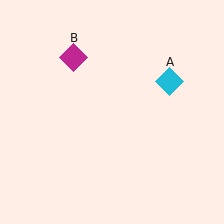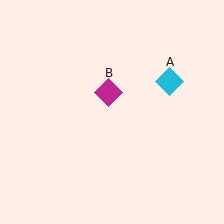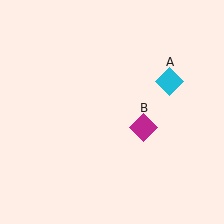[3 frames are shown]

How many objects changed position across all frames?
1 object changed position: magenta diamond (object B).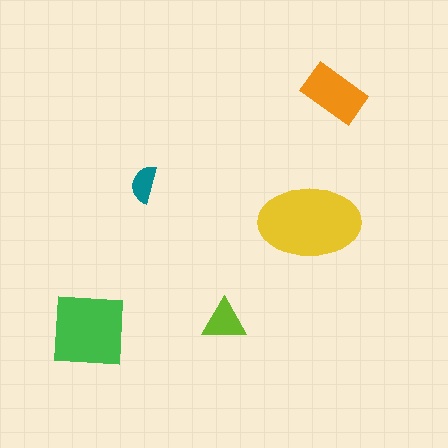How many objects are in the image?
There are 5 objects in the image.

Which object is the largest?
The yellow ellipse.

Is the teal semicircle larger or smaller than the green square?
Smaller.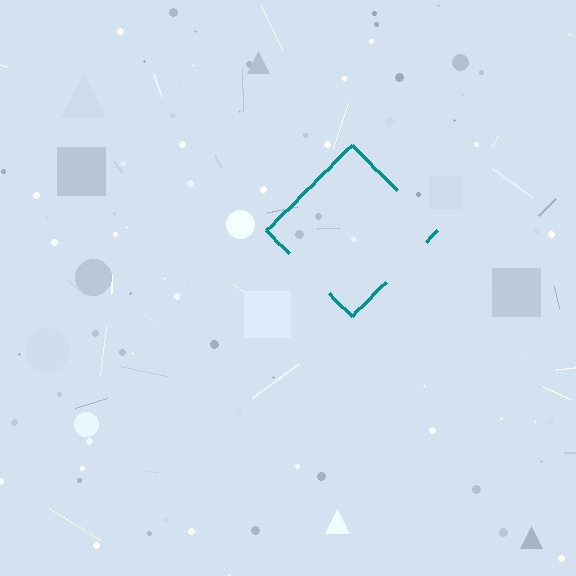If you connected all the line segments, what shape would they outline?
They would outline a diamond.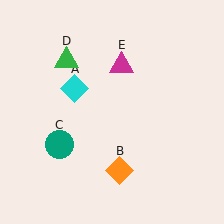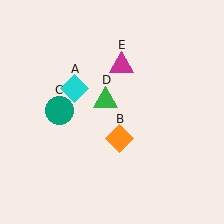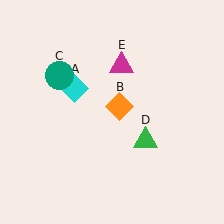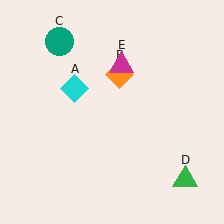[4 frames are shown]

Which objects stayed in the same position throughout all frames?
Cyan diamond (object A) and magenta triangle (object E) remained stationary.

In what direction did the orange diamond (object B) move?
The orange diamond (object B) moved up.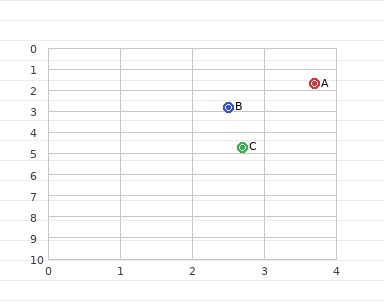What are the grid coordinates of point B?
Point B is at approximately (2.5, 2.8).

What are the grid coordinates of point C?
Point C is at approximately (2.7, 4.7).